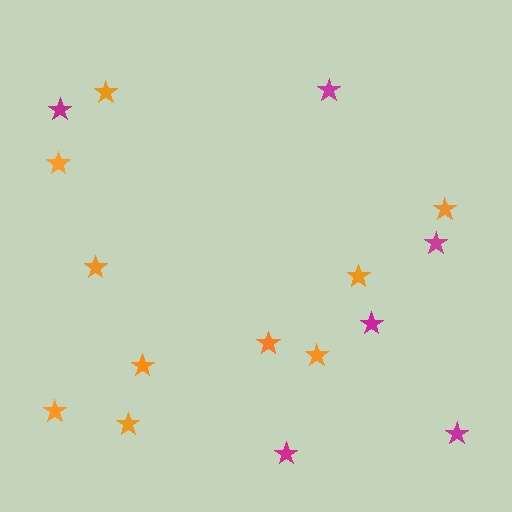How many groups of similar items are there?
There are 2 groups: one group of orange stars (10) and one group of magenta stars (6).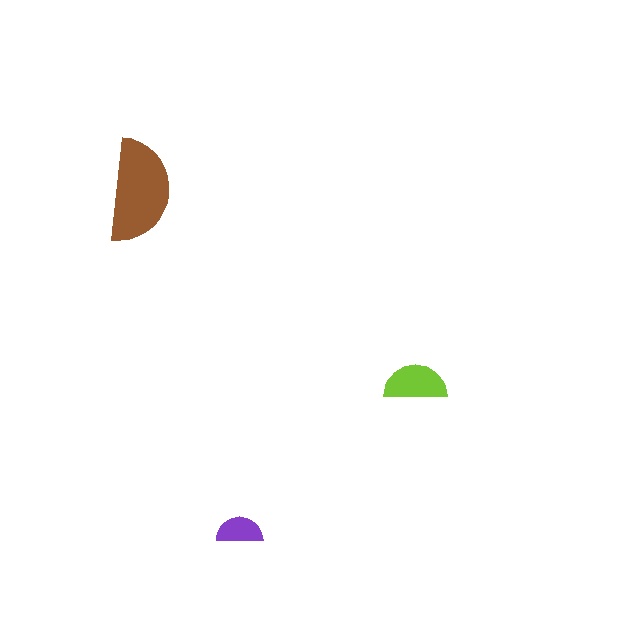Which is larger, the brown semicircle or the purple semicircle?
The brown one.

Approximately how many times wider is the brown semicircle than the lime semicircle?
About 1.5 times wider.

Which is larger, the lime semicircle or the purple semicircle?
The lime one.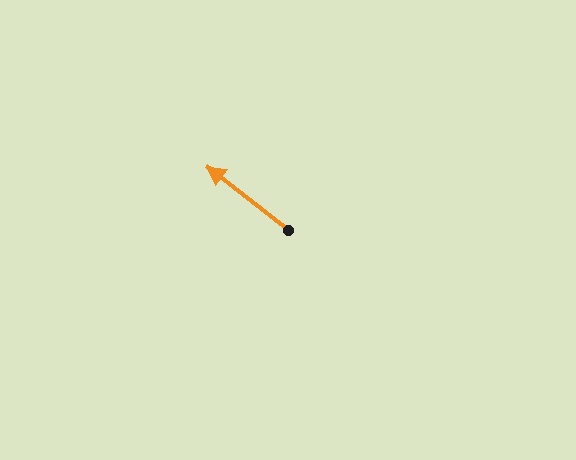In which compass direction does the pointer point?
Northwest.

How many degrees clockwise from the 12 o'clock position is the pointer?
Approximately 308 degrees.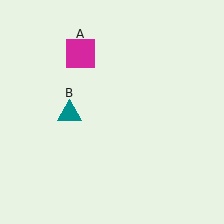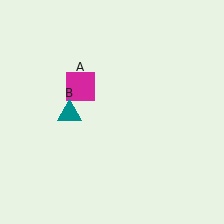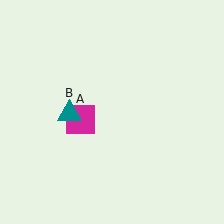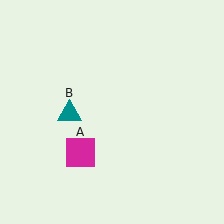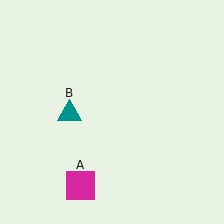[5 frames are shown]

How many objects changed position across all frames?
1 object changed position: magenta square (object A).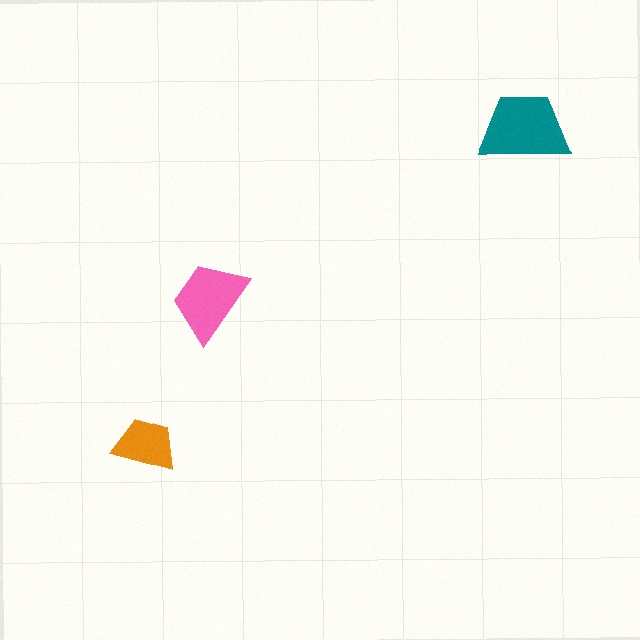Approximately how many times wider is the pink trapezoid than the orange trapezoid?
About 1.5 times wider.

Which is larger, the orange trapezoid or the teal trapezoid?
The teal one.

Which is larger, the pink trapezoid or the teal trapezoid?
The teal one.